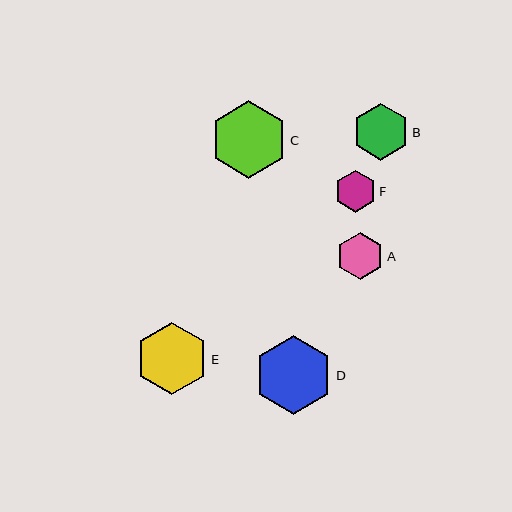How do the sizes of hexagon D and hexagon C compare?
Hexagon D and hexagon C are approximately the same size.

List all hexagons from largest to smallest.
From largest to smallest: D, C, E, B, A, F.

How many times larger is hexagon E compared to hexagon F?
Hexagon E is approximately 1.7 times the size of hexagon F.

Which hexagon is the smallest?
Hexagon F is the smallest with a size of approximately 42 pixels.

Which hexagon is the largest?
Hexagon D is the largest with a size of approximately 79 pixels.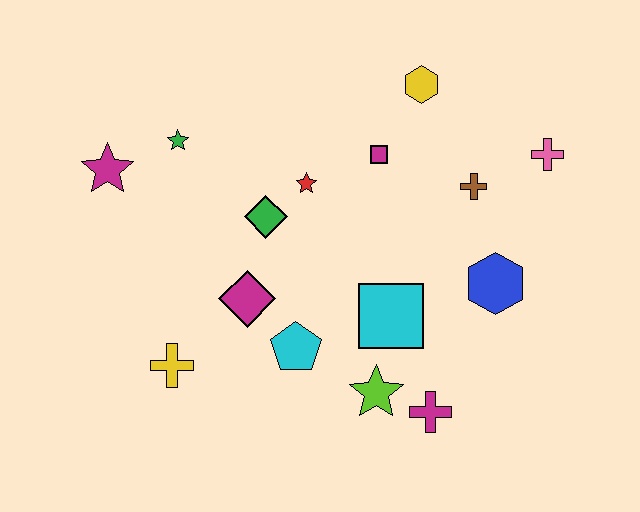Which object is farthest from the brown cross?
The magenta star is farthest from the brown cross.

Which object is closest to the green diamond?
The red star is closest to the green diamond.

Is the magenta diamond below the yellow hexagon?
Yes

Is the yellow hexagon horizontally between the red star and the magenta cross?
Yes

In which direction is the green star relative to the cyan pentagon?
The green star is above the cyan pentagon.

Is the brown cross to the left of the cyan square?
No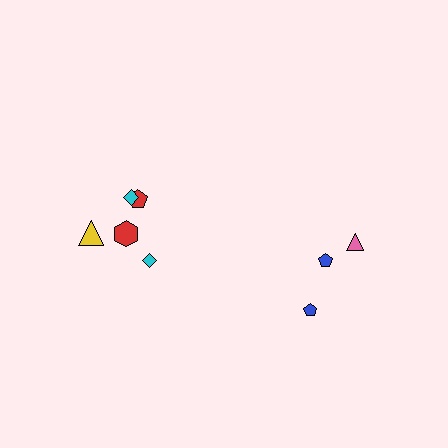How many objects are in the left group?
There are 5 objects.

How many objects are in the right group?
There are 3 objects.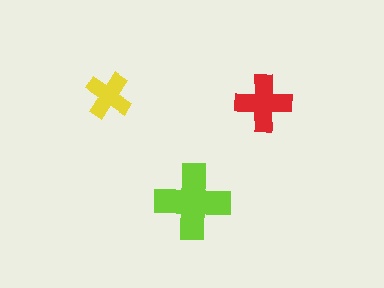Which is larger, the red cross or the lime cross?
The lime one.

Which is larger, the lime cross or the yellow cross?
The lime one.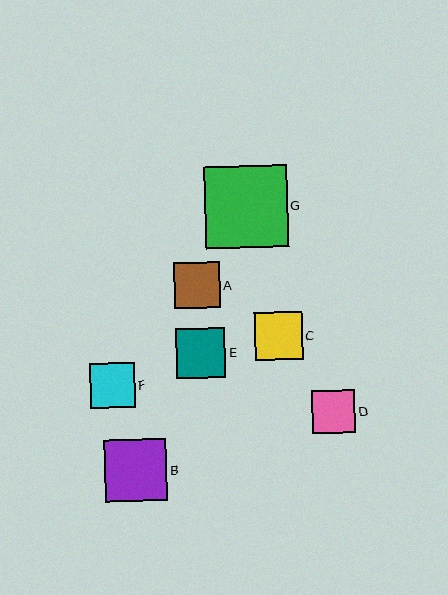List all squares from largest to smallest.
From largest to smallest: G, B, E, C, A, F, D.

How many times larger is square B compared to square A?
Square B is approximately 1.3 times the size of square A.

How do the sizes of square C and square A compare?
Square C and square A are approximately the same size.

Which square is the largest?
Square G is the largest with a size of approximately 83 pixels.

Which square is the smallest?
Square D is the smallest with a size of approximately 44 pixels.